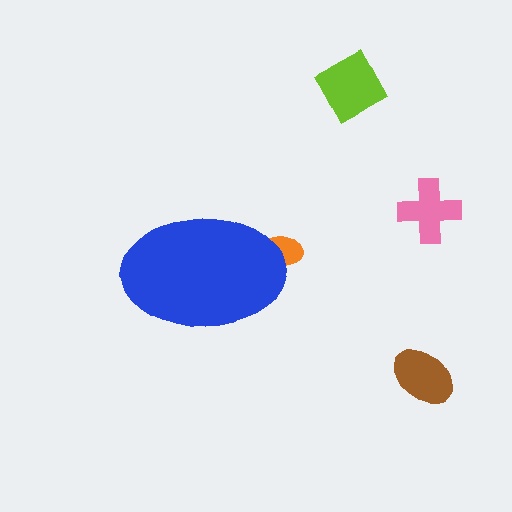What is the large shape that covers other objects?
A blue ellipse.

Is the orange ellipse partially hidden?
Yes, the orange ellipse is partially hidden behind the blue ellipse.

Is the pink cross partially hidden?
No, the pink cross is fully visible.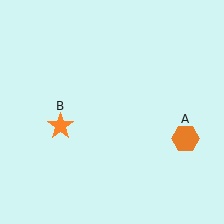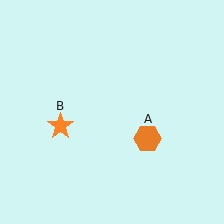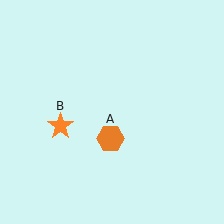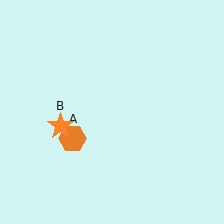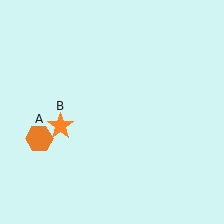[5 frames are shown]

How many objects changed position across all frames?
1 object changed position: orange hexagon (object A).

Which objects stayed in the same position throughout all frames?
Orange star (object B) remained stationary.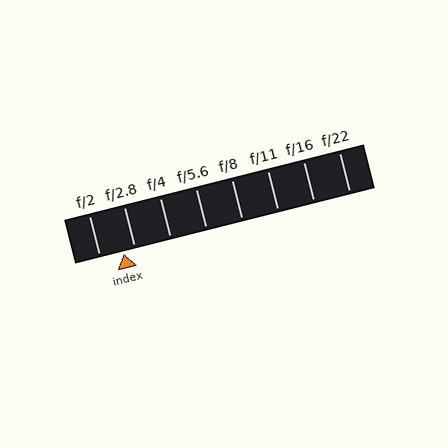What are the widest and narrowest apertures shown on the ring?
The widest aperture shown is f/2 and the narrowest is f/22.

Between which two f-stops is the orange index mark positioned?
The index mark is between f/2 and f/2.8.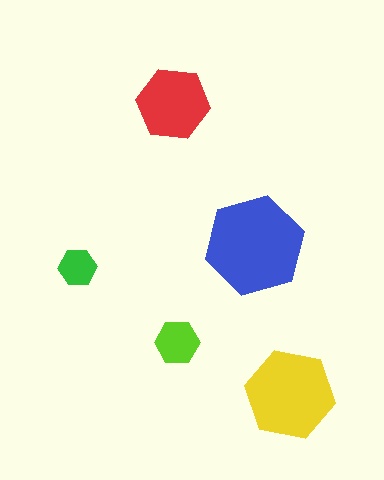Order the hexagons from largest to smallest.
the blue one, the yellow one, the red one, the lime one, the green one.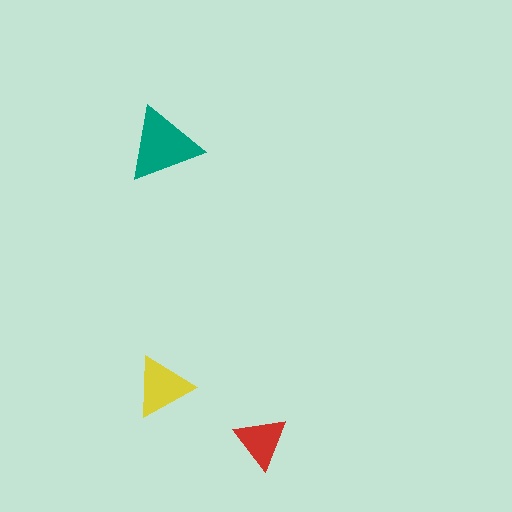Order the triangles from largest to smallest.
the teal one, the yellow one, the red one.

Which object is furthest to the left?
The yellow triangle is leftmost.